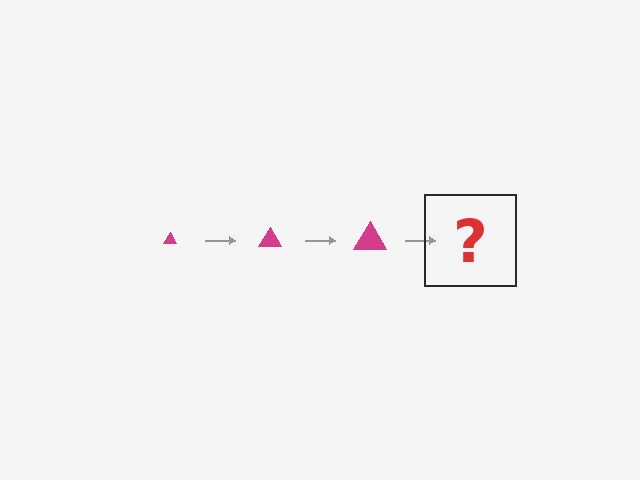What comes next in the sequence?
The next element should be a magenta triangle, larger than the previous one.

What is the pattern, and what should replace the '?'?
The pattern is that the triangle gets progressively larger each step. The '?' should be a magenta triangle, larger than the previous one.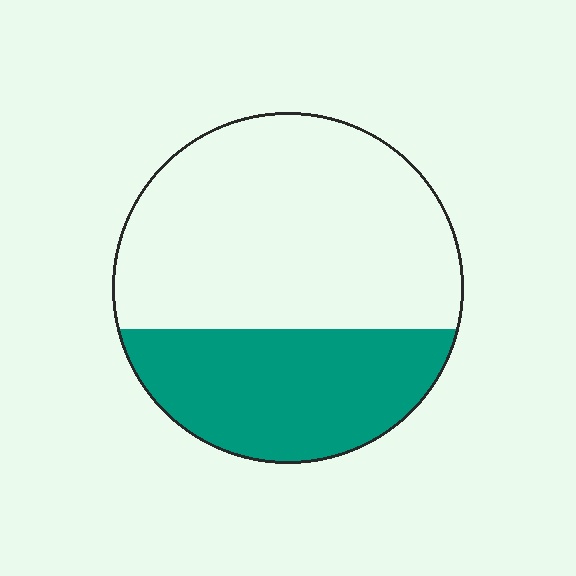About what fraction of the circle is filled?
About one third (1/3).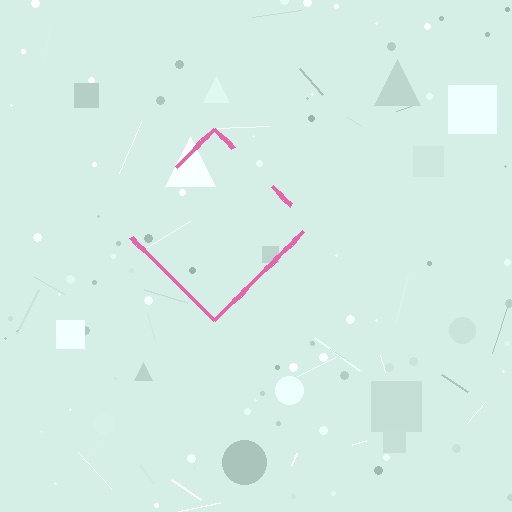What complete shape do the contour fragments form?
The contour fragments form a diamond.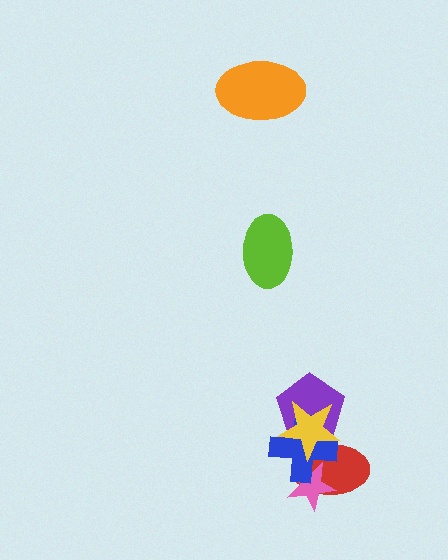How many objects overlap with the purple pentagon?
3 objects overlap with the purple pentagon.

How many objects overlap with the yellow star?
3 objects overlap with the yellow star.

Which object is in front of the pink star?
The blue cross is in front of the pink star.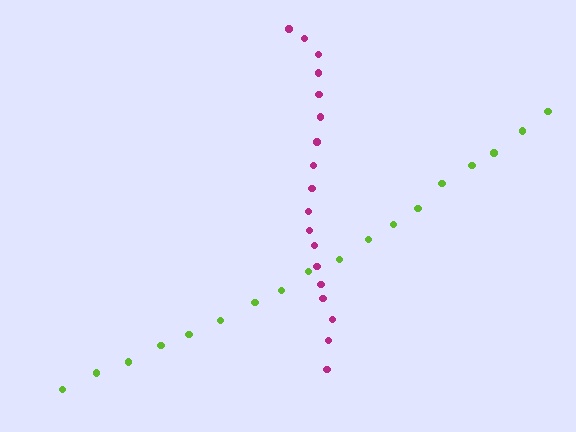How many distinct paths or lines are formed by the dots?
There are 2 distinct paths.